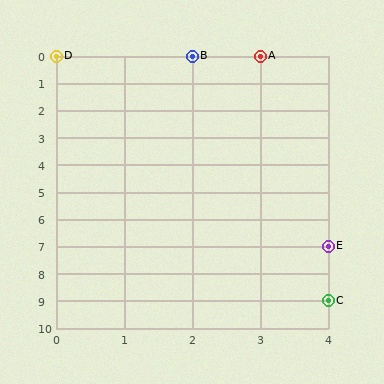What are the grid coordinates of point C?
Point C is at grid coordinates (4, 9).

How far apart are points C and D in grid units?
Points C and D are 4 columns and 9 rows apart (about 9.8 grid units diagonally).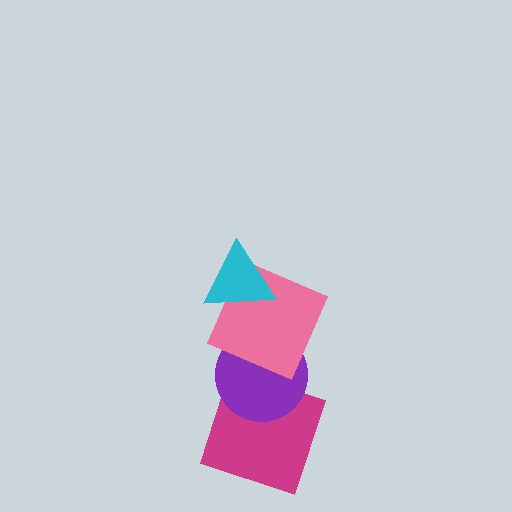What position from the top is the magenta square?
The magenta square is 4th from the top.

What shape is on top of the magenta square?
The purple circle is on top of the magenta square.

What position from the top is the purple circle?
The purple circle is 3rd from the top.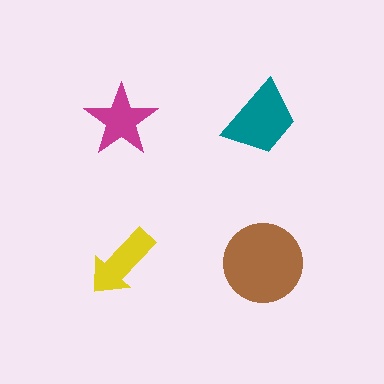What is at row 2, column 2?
A brown circle.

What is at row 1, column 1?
A magenta star.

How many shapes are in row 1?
2 shapes.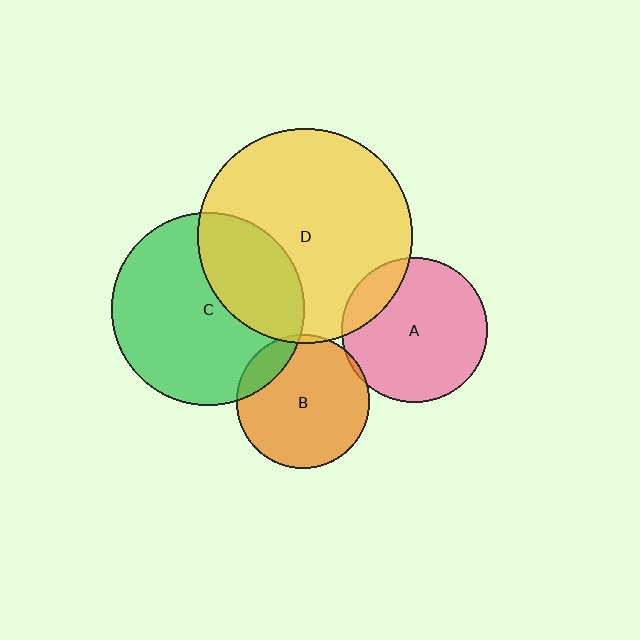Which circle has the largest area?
Circle D (yellow).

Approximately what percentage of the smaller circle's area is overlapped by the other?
Approximately 30%.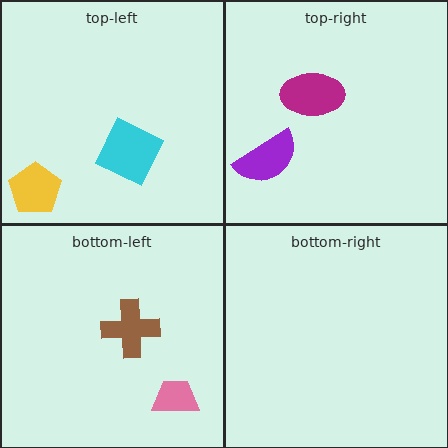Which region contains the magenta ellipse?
The top-right region.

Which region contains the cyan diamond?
The top-left region.